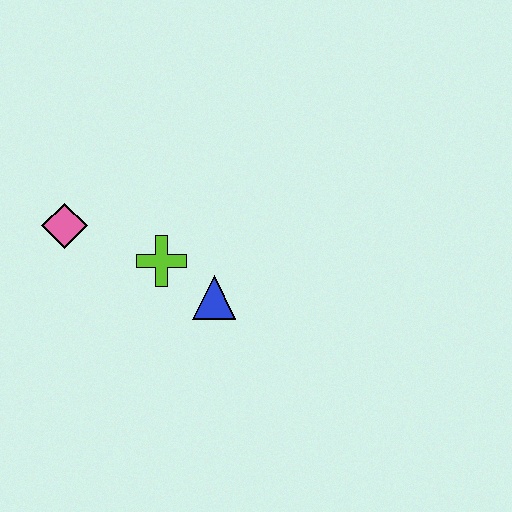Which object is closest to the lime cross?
The blue triangle is closest to the lime cross.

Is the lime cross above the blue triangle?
Yes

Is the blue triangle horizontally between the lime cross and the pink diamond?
No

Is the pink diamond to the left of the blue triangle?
Yes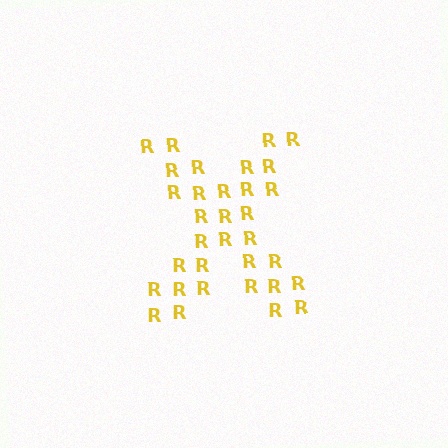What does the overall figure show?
The overall figure shows the letter X.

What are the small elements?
The small elements are letter R's.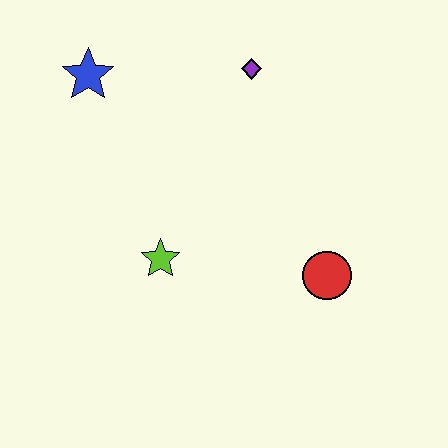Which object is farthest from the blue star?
The red circle is farthest from the blue star.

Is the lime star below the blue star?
Yes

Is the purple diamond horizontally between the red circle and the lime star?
Yes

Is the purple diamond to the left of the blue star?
No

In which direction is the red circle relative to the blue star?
The red circle is to the right of the blue star.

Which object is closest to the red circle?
The lime star is closest to the red circle.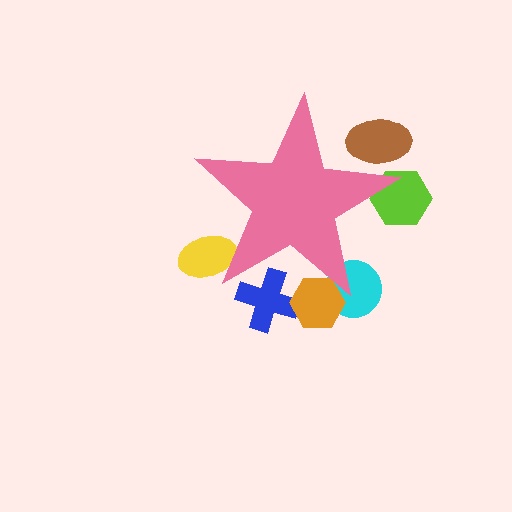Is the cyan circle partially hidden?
Yes, the cyan circle is partially hidden behind the pink star.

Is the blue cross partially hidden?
Yes, the blue cross is partially hidden behind the pink star.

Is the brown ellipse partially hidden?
Yes, the brown ellipse is partially hidden behind the pink star.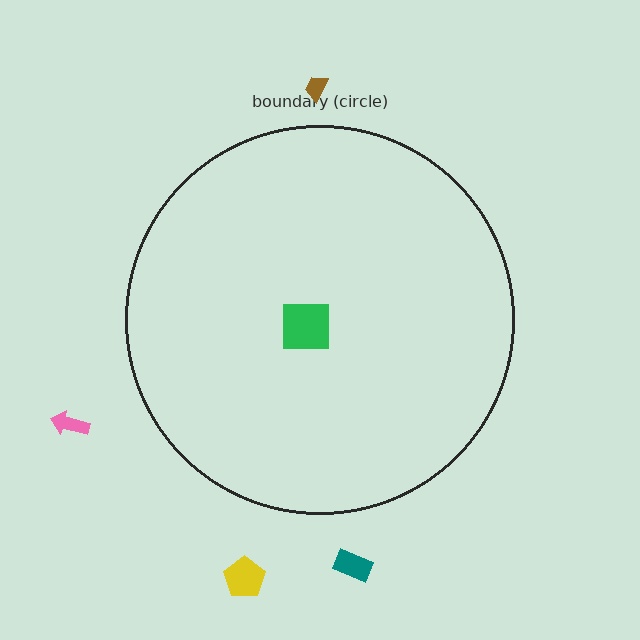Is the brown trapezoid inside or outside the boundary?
Outside.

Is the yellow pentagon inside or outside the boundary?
Outside.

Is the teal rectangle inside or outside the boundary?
Outside.